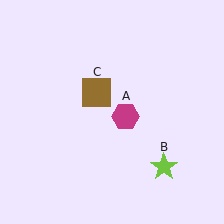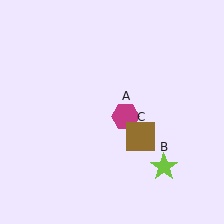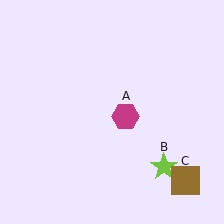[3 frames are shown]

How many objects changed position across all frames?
1 object changed position: brown square (object C).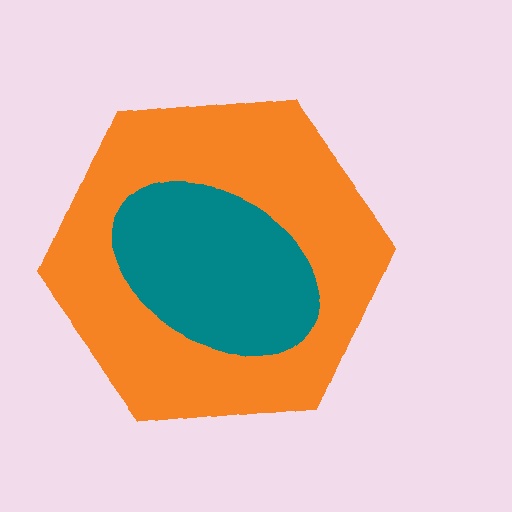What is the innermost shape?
The teal ellipse.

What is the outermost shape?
The orange hexagon.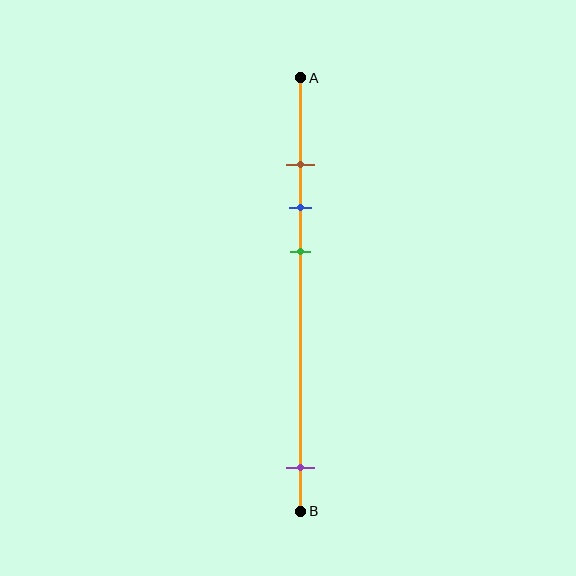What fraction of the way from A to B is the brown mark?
The brown mark is approximately 20% (0.2) of the way from A to B.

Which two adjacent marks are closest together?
The brown and blue marks are the closest adjacent pair.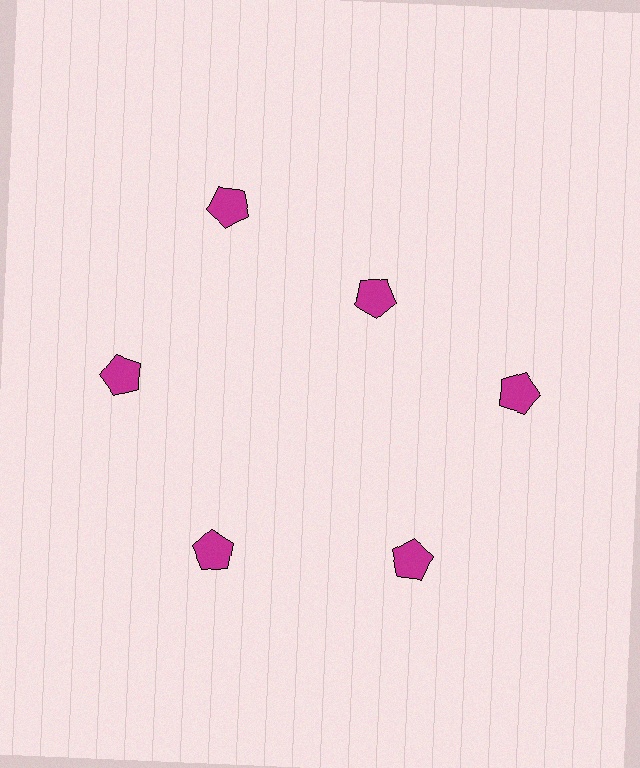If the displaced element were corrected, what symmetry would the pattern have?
It would have 6-fold rotational symmetry — the pattern would map onto itself every 60 degrees.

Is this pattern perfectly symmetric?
No. The 6 magenta pentagons are arranged in a ring, but one element near the 1 o'clock position is pulled inward toward the center, breaking the 6-fold rotational symmetry.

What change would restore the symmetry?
The symmetry would be restored by moving it outward, back onto the ring so that all 6 pentagons sit at equal angles and equal distance from the center.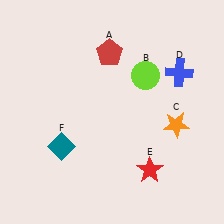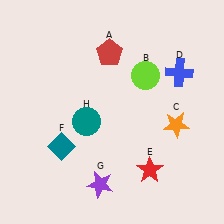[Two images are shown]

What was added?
A purple star (G), a teal circle (H) were added in Image 2.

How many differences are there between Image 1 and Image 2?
There are 2 differences between the two images.